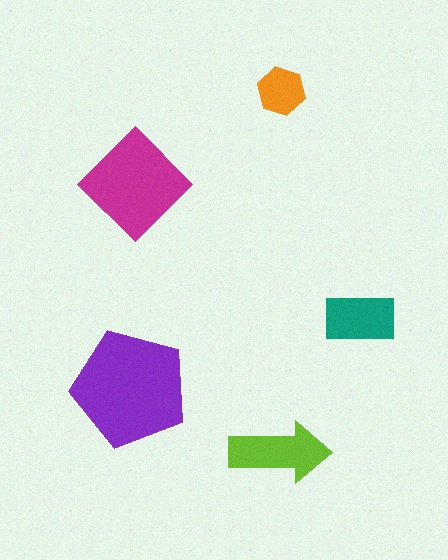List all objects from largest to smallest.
The purple pentagon, the magenta diamond, the lime arrow, the teal rectangle, the orange hexagon.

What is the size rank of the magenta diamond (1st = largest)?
2nd.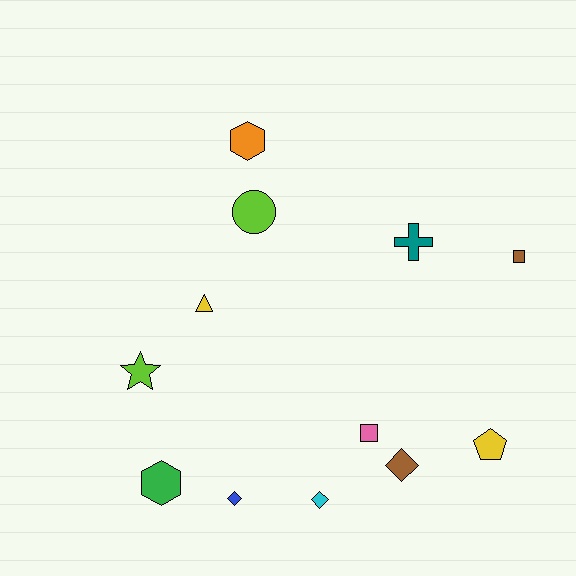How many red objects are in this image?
There are no red objects.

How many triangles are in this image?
There is 1 triangle.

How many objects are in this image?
There are 12 objects.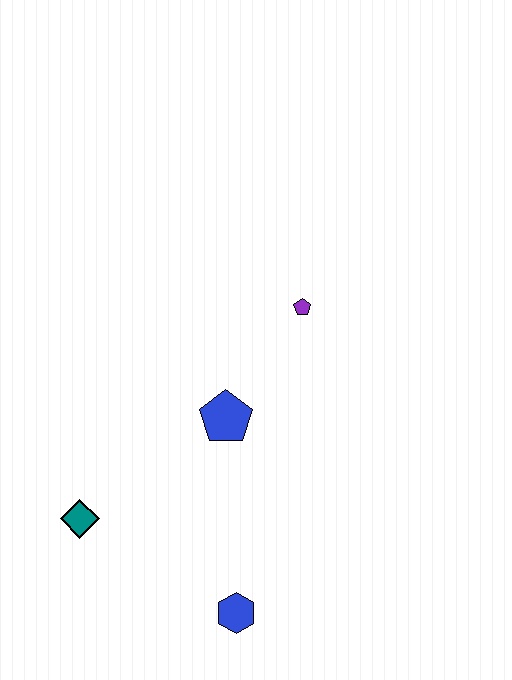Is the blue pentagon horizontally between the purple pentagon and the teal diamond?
Yes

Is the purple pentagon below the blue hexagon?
No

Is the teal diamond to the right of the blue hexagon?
No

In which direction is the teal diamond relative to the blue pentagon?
The teal diamond is to the left of the blue pentagon.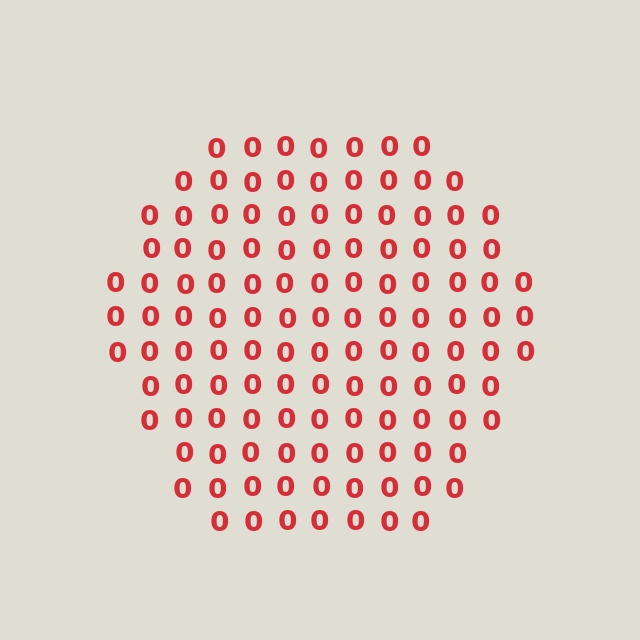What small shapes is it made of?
It is made of small digit 0's.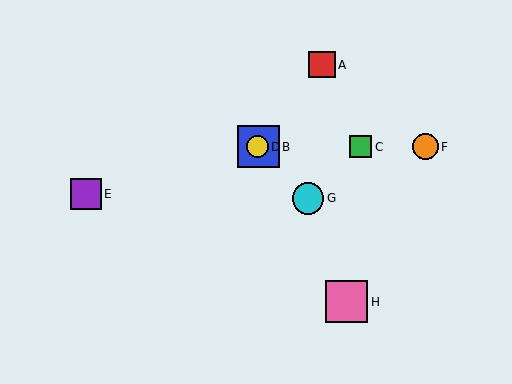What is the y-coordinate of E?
Object E is at y≈194.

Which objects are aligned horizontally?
Objects B, C, D, F are aligned horizontally.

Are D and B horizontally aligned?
Yes, both are at y≈147.